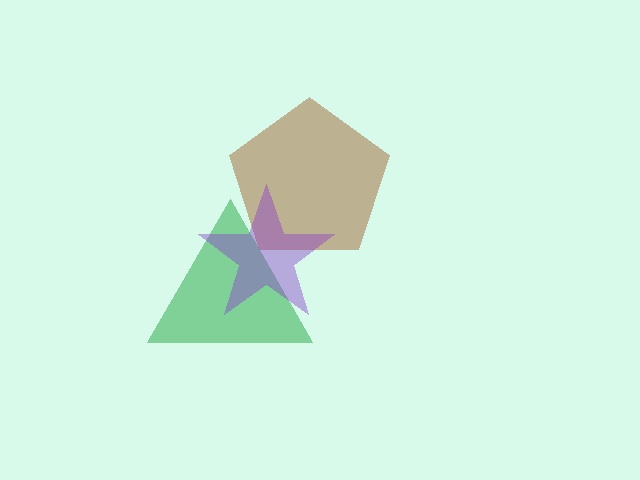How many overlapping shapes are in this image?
There are 3 overlapping shapes in the image.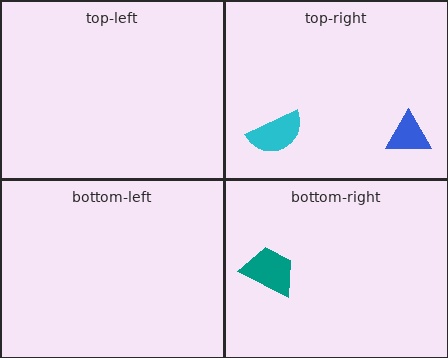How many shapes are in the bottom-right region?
1.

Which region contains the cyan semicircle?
The top-right region.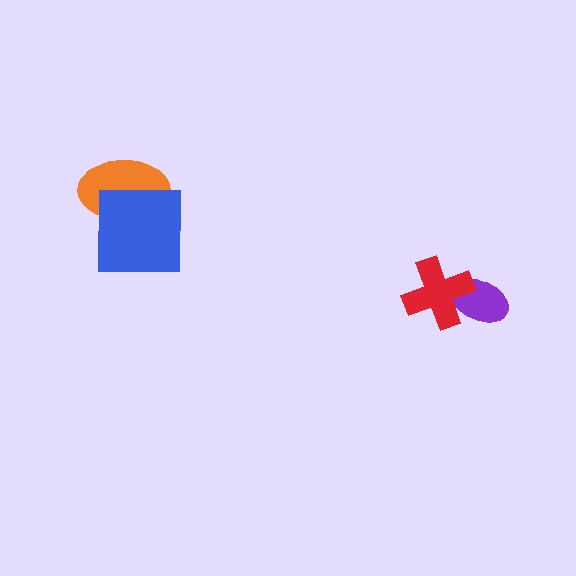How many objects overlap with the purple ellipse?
1 object overlaps with the purple ellipse.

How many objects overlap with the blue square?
1 object overlaps with the blue square.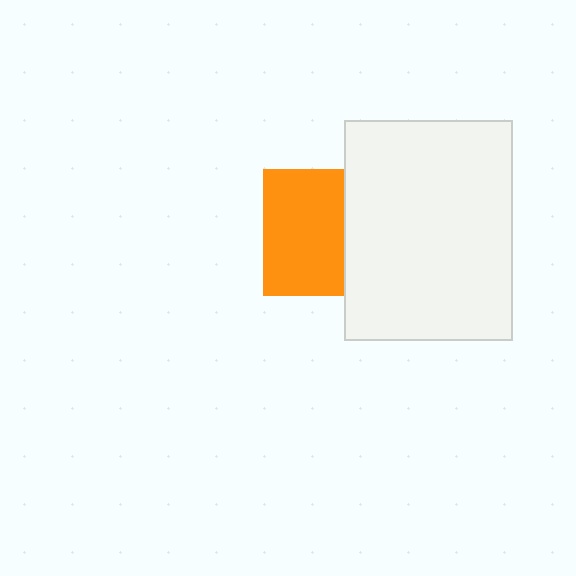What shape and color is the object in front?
The object in front is a white rectangle.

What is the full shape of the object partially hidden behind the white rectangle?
The partially hidden object is an orange square.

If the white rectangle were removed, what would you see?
You would see the complete orange square.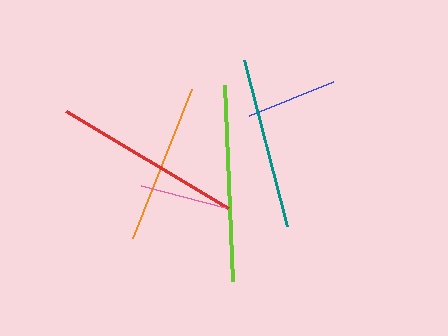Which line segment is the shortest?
The pink line is the shortest at approximately 86 pixels.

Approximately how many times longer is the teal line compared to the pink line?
The teal line is approximately 2.0 times the length of the pink line.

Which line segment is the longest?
The lime line is the longest at approximately 196 pixels.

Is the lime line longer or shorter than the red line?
The lime line is longer than the red line.